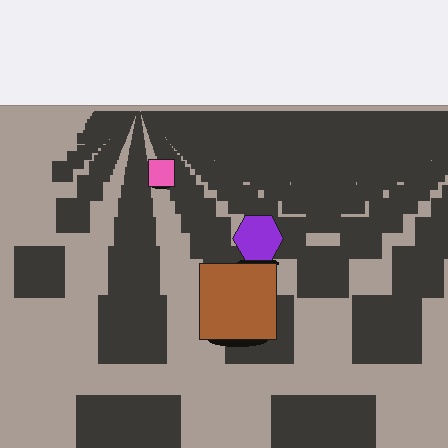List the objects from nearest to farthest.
From nearest to farthest: the brown square, the purple hexagon, the pink square.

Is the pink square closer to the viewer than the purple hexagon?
No. The purple hexagon is closer — you can tell from the texture gradient: the ground texture is coarser near it.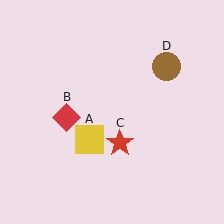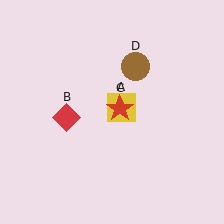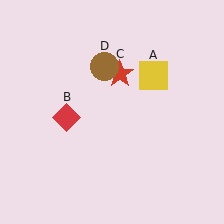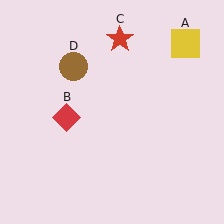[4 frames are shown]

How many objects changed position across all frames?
3 objects changed position: yellow square (object A), red star (object C), brown circle (object D).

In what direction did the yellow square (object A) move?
The yellow square (object A) moved up and to the right.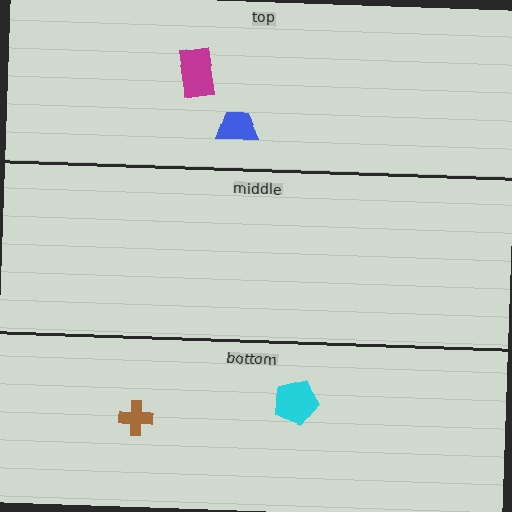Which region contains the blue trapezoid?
The top region.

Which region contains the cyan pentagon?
The bottom region.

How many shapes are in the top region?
2.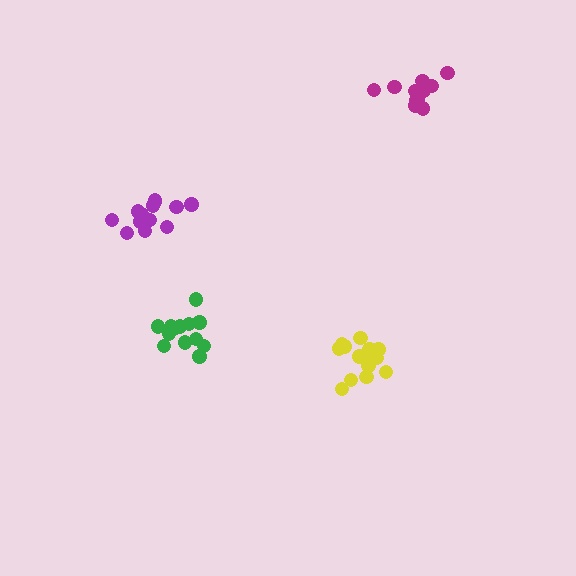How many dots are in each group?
Group 1: 13 dots, Group 2: 16 dots, Group 3: 14 dots, Group 4: 12 dots (55 total).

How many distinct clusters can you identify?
There are 4 distinct clusters.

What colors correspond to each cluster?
The clusters are colored: purple, yellow, green, magenta.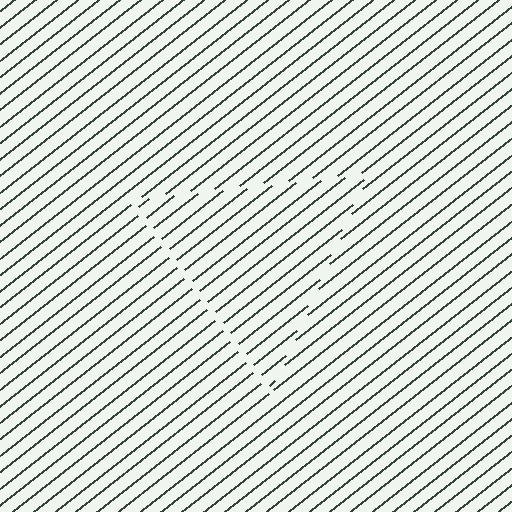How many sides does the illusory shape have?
3 sides — the line-ends trace a triangle.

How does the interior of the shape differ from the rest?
The interior of the shape contains the same grating, shifted by half a period — the contour is defined by the phase discontinuity where line-ends from the inner and outer gratings abut.